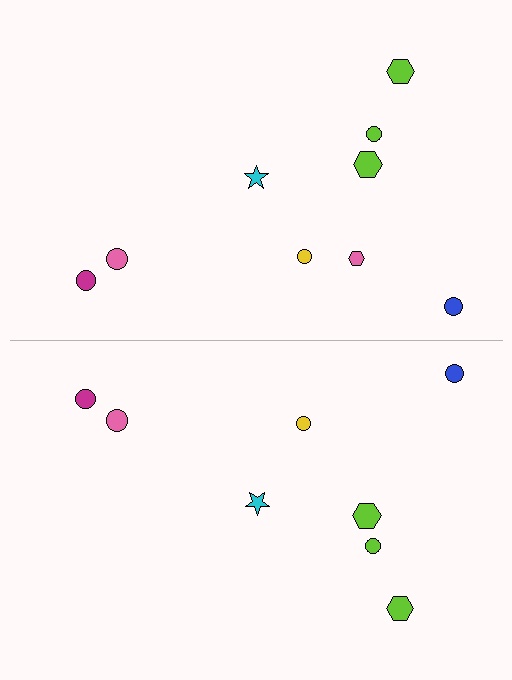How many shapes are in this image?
There are 17 shapes in this image.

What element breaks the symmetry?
A pink hexagon is missing from the bottom side.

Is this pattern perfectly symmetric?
No, the pattern is not perfectly symmetric. A pink hexagon is missing from the bottom side.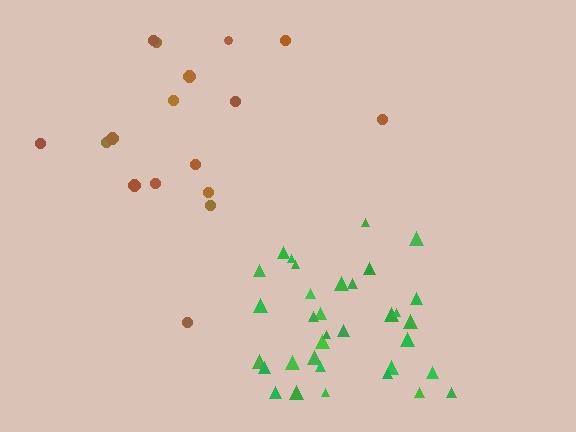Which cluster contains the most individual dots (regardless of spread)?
Green (34).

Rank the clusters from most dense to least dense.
green, brown.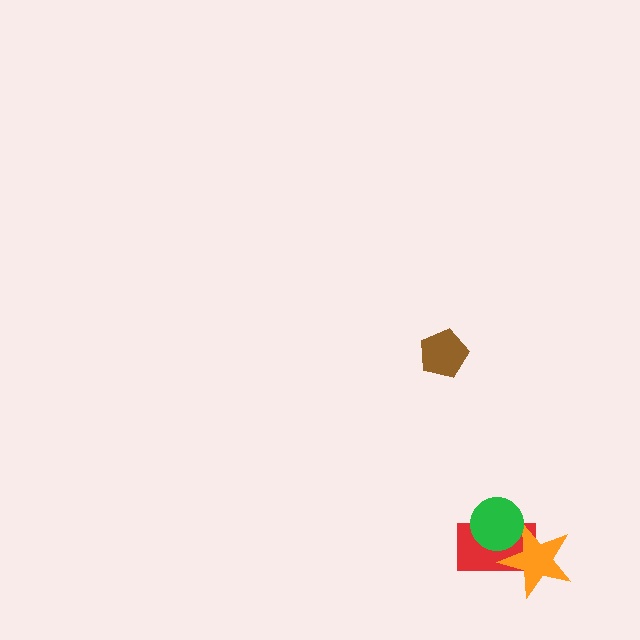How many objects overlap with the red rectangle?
2 objects overlap with the red rectangle.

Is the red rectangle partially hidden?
Yes, it is partially covered by another shape.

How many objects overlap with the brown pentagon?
0 objects overlap with the brown pentagon.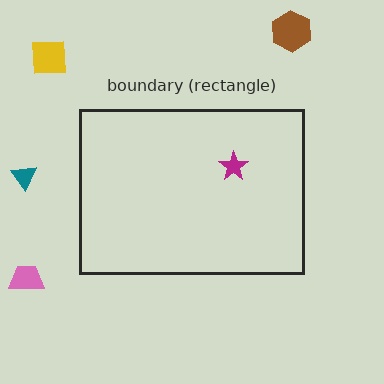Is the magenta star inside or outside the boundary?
Inside.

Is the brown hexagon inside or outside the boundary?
Outside.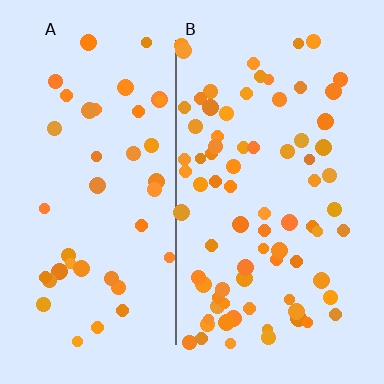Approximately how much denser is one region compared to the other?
Approximately 1.9× — region B over region A.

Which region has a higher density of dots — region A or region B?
B (the right).